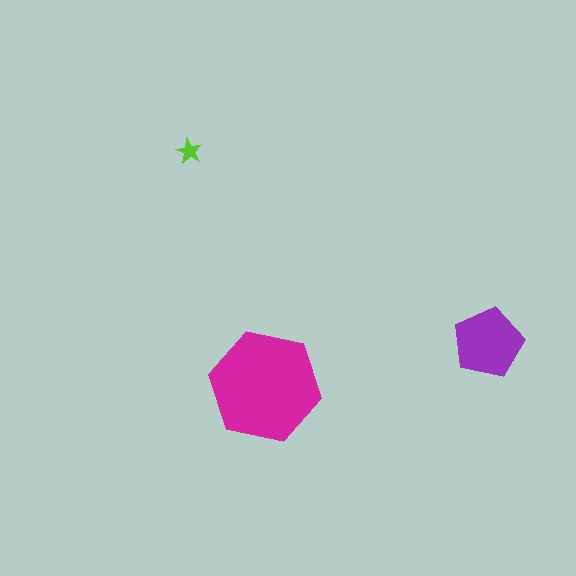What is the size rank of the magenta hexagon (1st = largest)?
1st.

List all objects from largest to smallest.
The magenta hexagon, the purple pentagon, the lime star.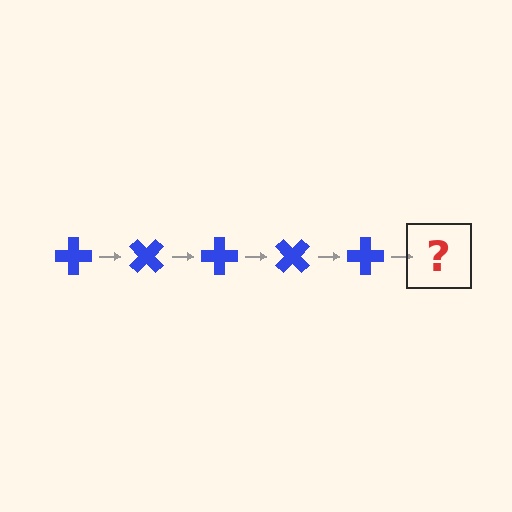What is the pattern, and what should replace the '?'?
The pattern is that the cross rotates 45 degrees each step. The '?' should be a blue cross rotated 225 degrees.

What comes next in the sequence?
The next element should be a blue cross rotated 225 degrees.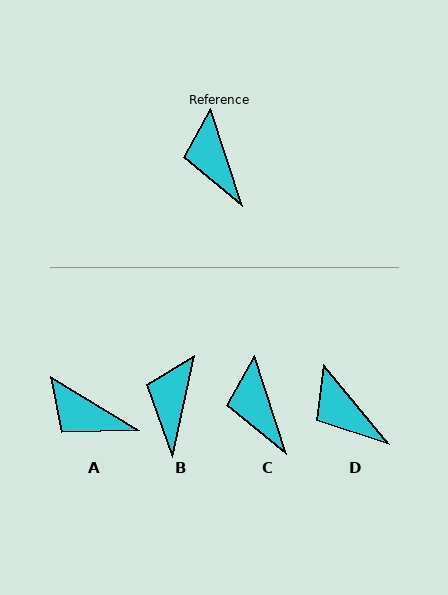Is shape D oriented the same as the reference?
No, it is off by about 21 degrees.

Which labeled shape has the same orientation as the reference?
C.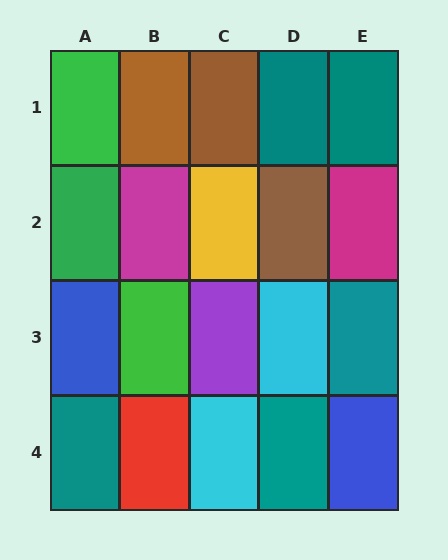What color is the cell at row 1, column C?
Brown.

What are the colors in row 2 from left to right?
Green, magenta, yellow, brown, magenta.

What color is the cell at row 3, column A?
Blue.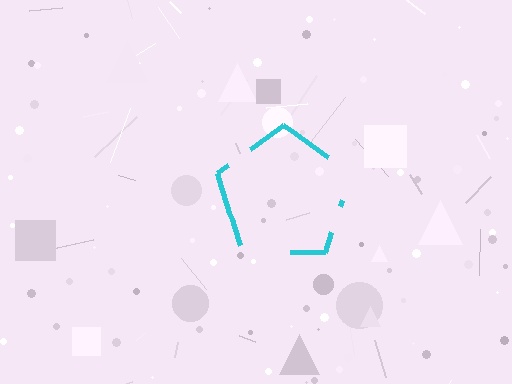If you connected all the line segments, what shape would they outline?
They would outline a pentagon.